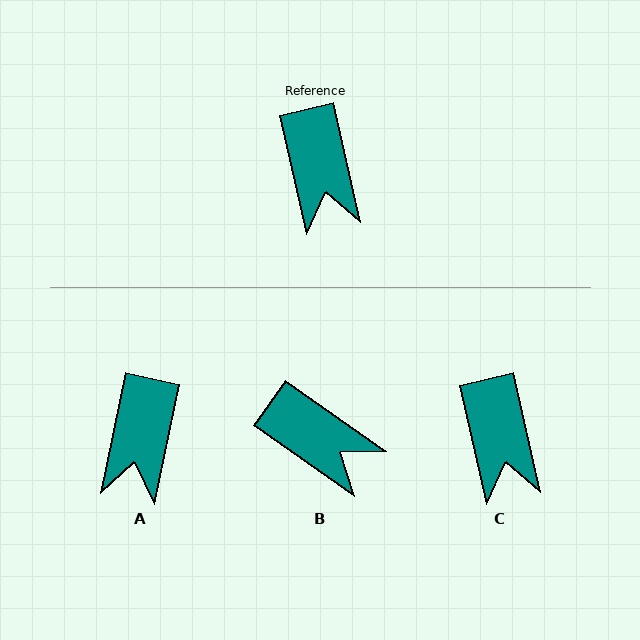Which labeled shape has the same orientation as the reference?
C.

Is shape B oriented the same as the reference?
No, it is off by about 42 degrees.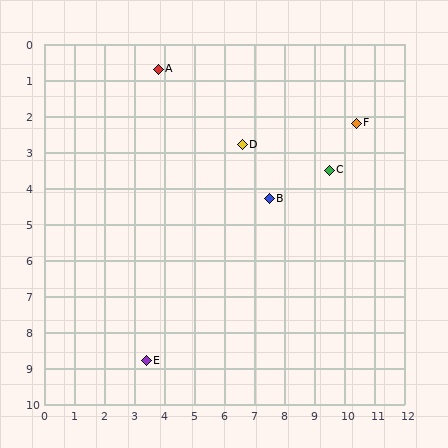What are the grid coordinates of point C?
Point C is at approximately (9.5, 3.5).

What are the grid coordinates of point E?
Point E is at approximately (3.4, 8.8).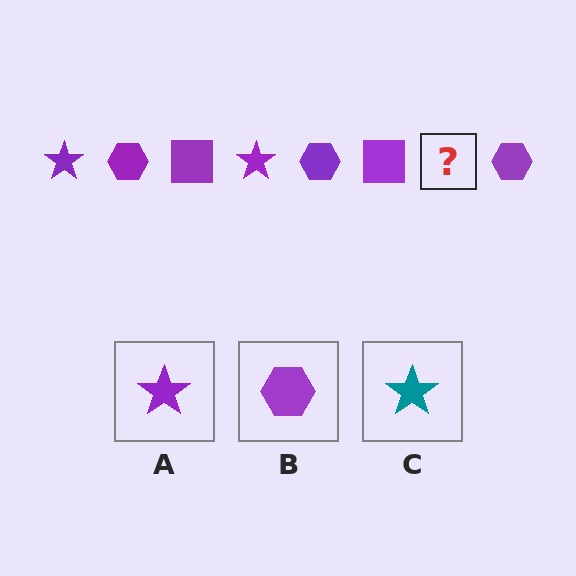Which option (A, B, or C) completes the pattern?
A.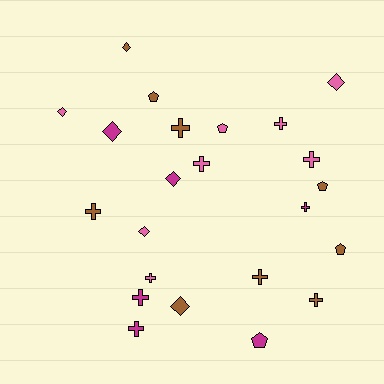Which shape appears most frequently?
Cross, with 11 objects.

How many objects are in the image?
There are 23 objects.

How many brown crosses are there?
There are 4 brown crosses.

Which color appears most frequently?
Brown, with 9 objects.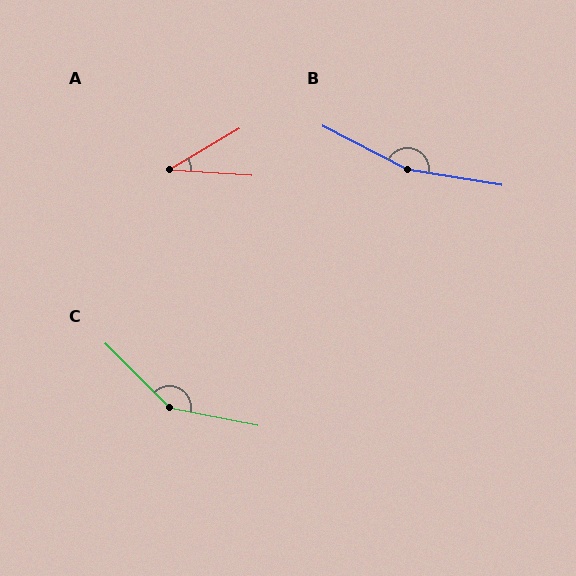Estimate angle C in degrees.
Approximately 146 degrees.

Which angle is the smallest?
A, at approximately 34 degrees.